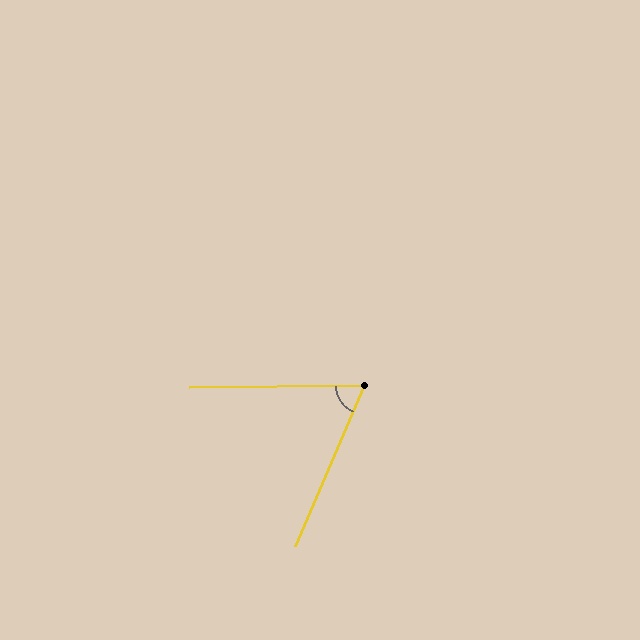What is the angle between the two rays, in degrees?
Approximately 66 degrees.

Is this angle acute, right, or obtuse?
It is acute.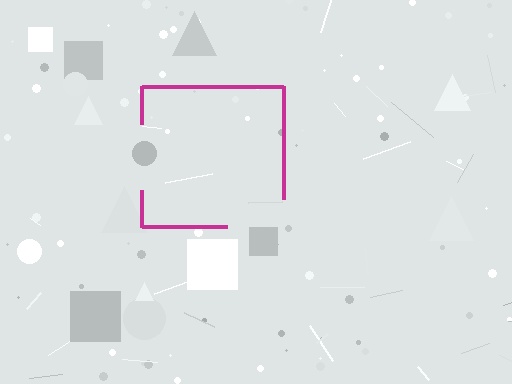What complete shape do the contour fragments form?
The contour fragments form a square.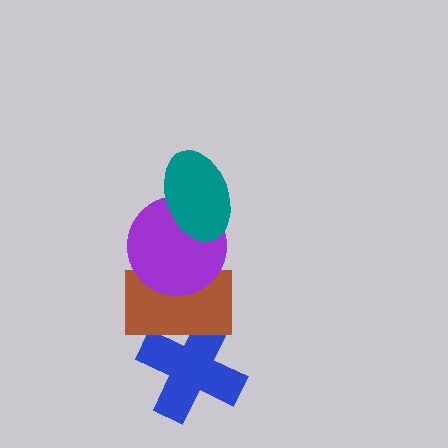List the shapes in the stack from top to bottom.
From top to bottom: the teal ellipse, the purple circle, the brown rectangle, the blue cross.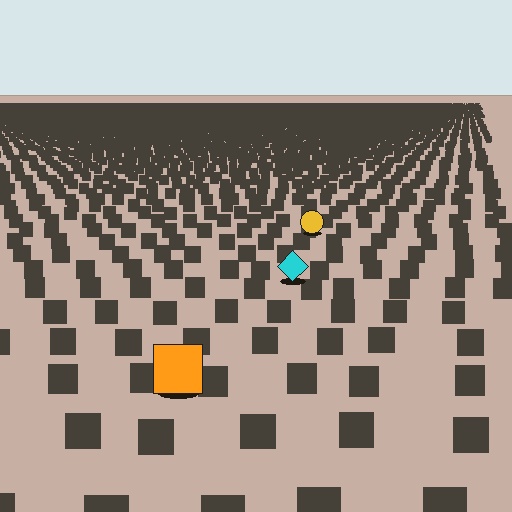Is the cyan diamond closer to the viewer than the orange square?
No. The orange square is closer — you can tell from the texture gradient: the ground texture is coarser near it.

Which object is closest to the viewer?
The orange square is closest. The texture marks near it are larger and more spread out.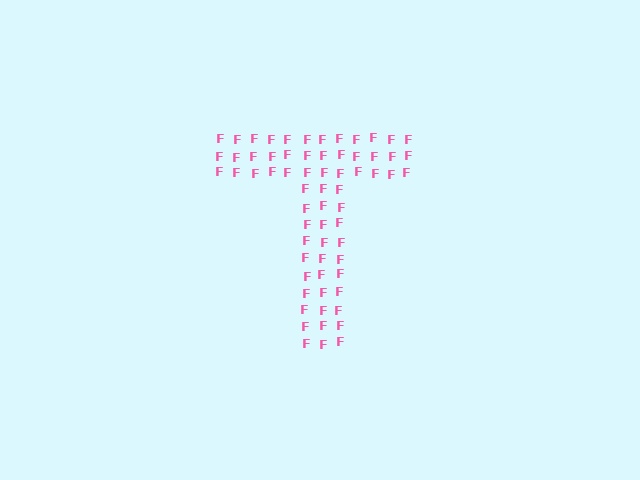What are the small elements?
The small elements are letter F's.